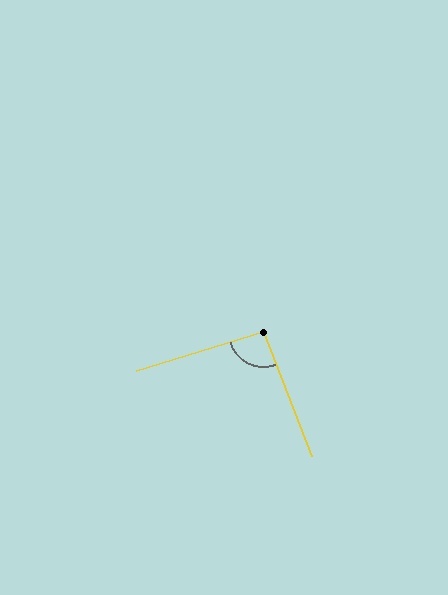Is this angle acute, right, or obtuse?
It is approximately a right angle.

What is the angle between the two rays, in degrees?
Approximately 94 degrees.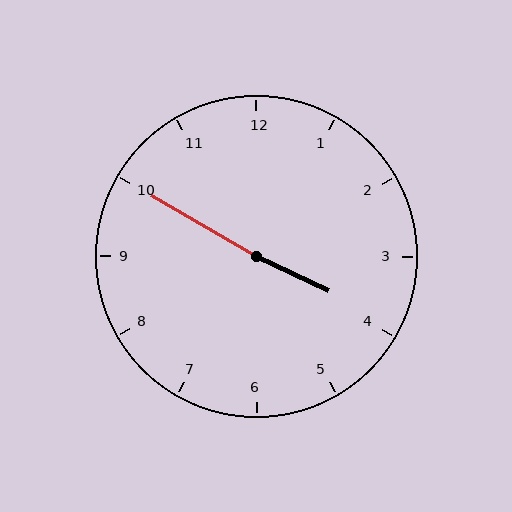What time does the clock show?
3:50.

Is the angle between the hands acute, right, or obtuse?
It is obtuse.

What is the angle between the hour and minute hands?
Approximately 175 degrees.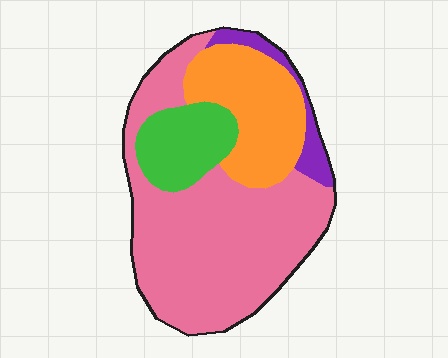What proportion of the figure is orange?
Orange covers around 25% of the figure.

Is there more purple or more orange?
Orange.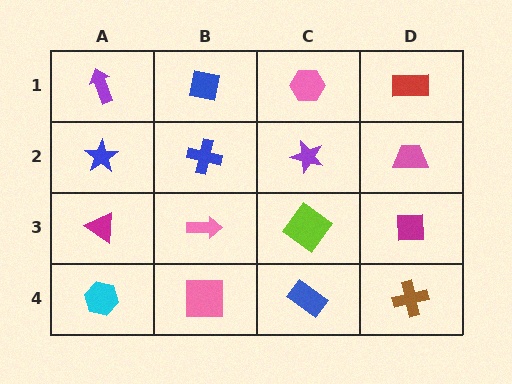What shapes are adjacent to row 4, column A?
A magenta triangle (row 3, column A), a pink square (row 4, column B).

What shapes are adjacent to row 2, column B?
A blue square (row 1, column B), a pink arrow (row 3, column B), a blue star (row 2, column A), a purple star (row 2, column C).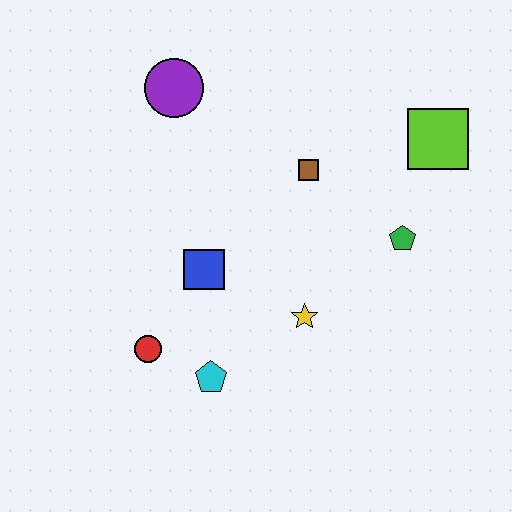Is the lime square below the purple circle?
Yes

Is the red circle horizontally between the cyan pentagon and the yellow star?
No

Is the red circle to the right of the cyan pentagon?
No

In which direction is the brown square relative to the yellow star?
The brown square is above the yellow star.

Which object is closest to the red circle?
The cyan pentagon is closest to the red circle.